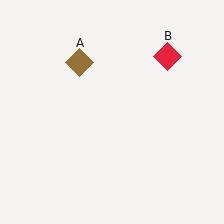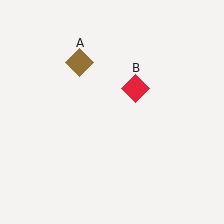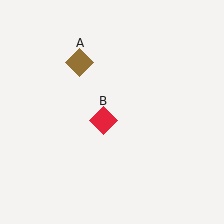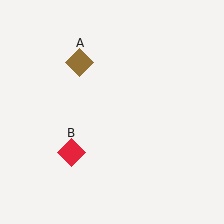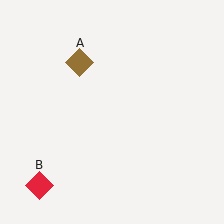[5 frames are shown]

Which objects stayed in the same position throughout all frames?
Brown diamond (object A) remained stationary.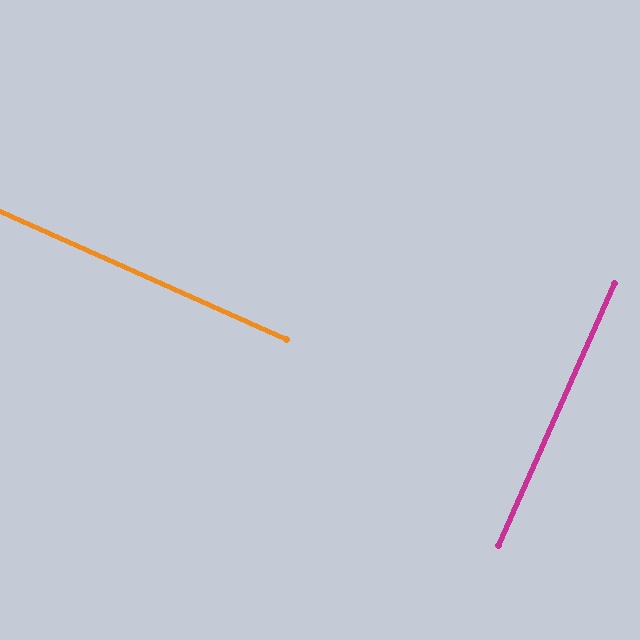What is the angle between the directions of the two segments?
Approximately 90 degrees.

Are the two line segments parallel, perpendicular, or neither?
Perpendicular — they meet at approximately 90°.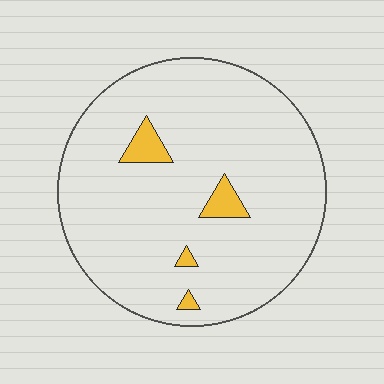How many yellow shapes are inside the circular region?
4.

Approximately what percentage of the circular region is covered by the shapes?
Approximately 5%.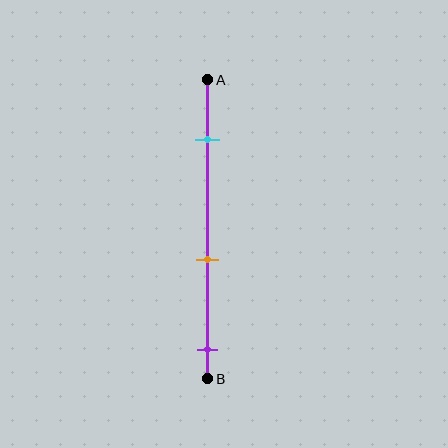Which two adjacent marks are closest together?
The orange and purple marks are the closest adjacent pair.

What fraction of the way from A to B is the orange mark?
The orange mark is approximately 60% (0.6) of the way from A to B.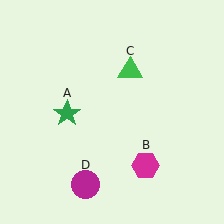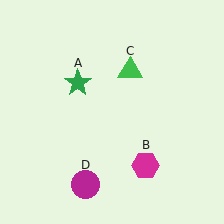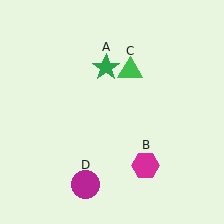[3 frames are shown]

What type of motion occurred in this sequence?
The green star (object A) rotated clockwise around the center of the scene.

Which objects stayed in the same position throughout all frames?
Magenta hexagon (object B) and green triangle (object C) and magenta circle (object D) remained stationary.